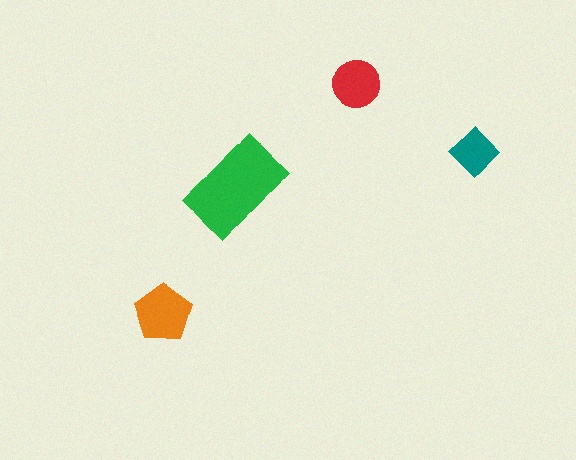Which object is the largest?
The green rectangle.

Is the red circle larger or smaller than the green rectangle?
Smaller.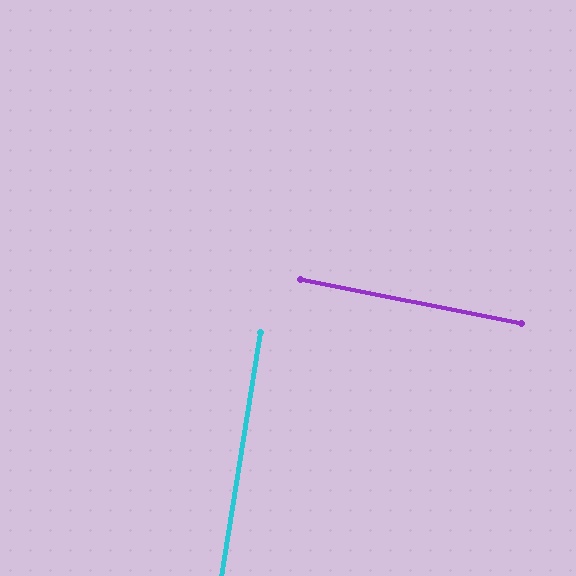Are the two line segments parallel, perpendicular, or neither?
Perpendicular — they meet at approximately 88°.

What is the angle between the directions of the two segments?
Approximately 88 degrees.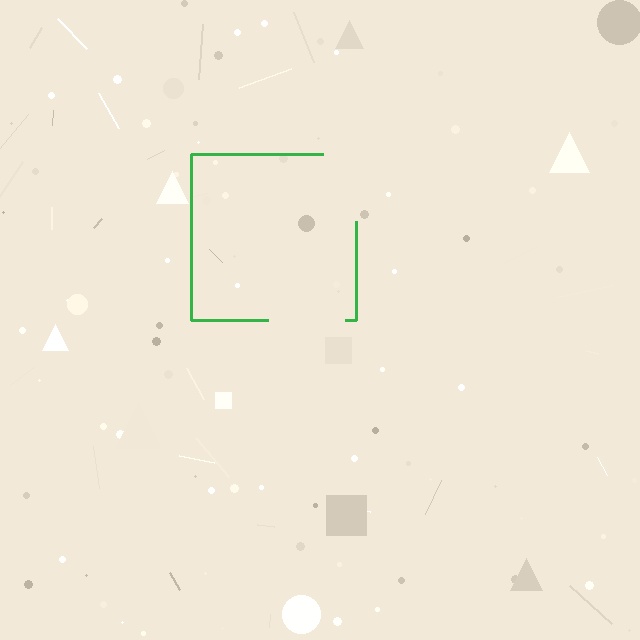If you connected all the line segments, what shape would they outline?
They would outline a square.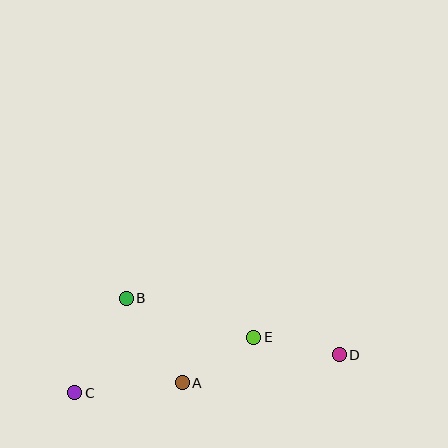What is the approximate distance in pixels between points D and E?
The distance between D and E is approximately 87 pixels.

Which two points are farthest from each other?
Points C and D are farthest from each other.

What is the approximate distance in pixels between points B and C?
The distance between B and C is approximately 108 pixels.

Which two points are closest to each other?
Points A and E are closest to each other.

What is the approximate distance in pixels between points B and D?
The distance between B and D is approximately 221 pixels.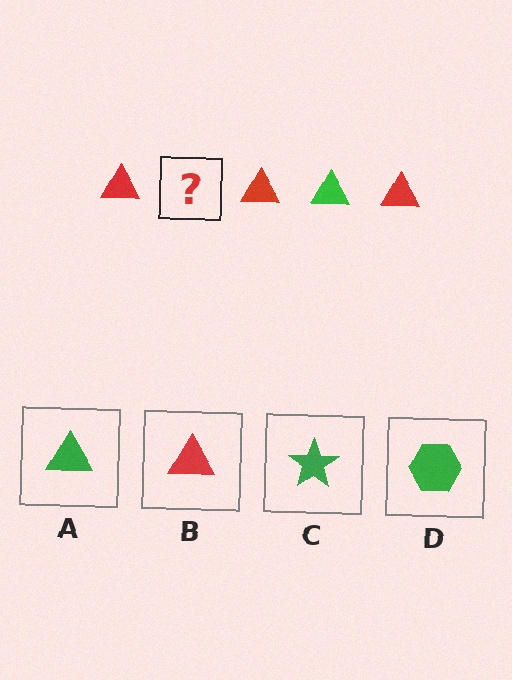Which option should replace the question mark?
Option A.